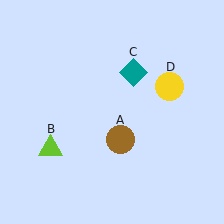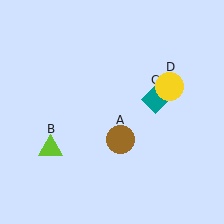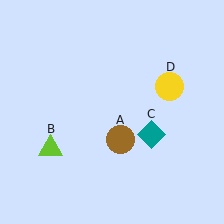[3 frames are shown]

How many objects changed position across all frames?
1 object changed position: teal diamond (object C).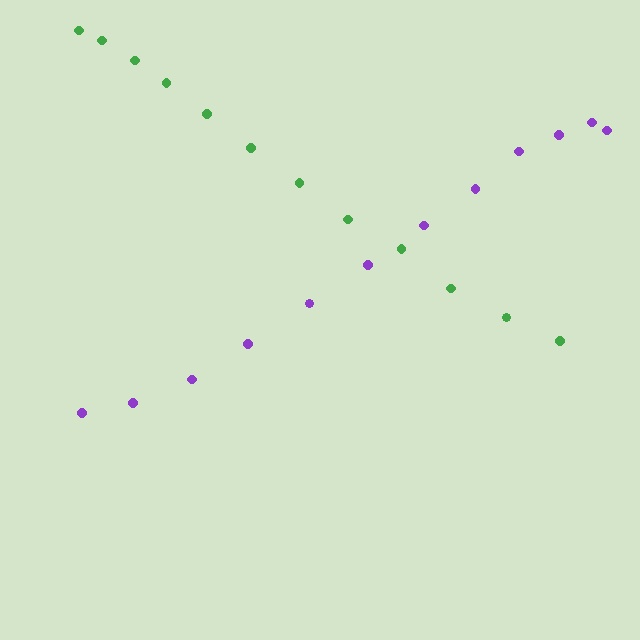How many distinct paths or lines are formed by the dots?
There are 2 distinct paths.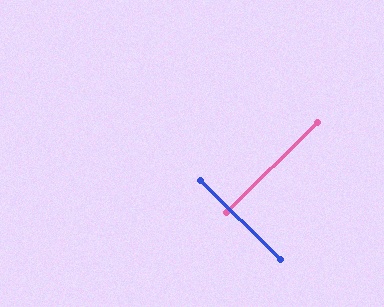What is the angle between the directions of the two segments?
Approximately 89 degrees.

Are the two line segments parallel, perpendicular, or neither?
Perpendicular — they meet at approximately 89°.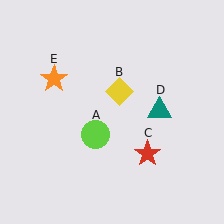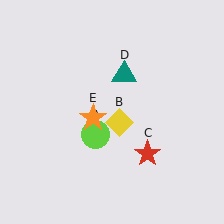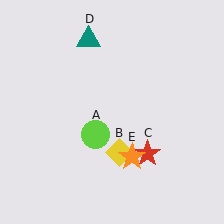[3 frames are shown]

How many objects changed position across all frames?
3 objects changed position: yellow diamond (object B), teal triangle (object D), orange star (object E).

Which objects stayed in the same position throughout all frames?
Lime circle (object A) and red star (object C) remained stationary.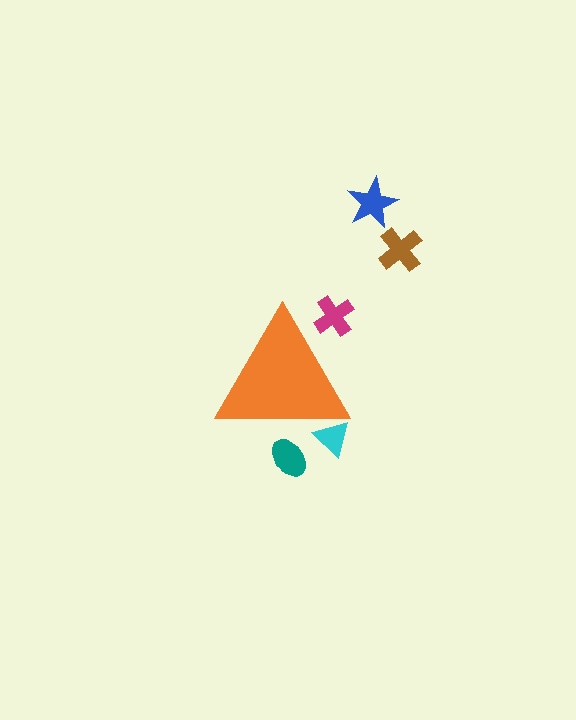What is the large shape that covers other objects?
An orange triangle.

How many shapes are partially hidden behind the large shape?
3 shapes are partially hidden.